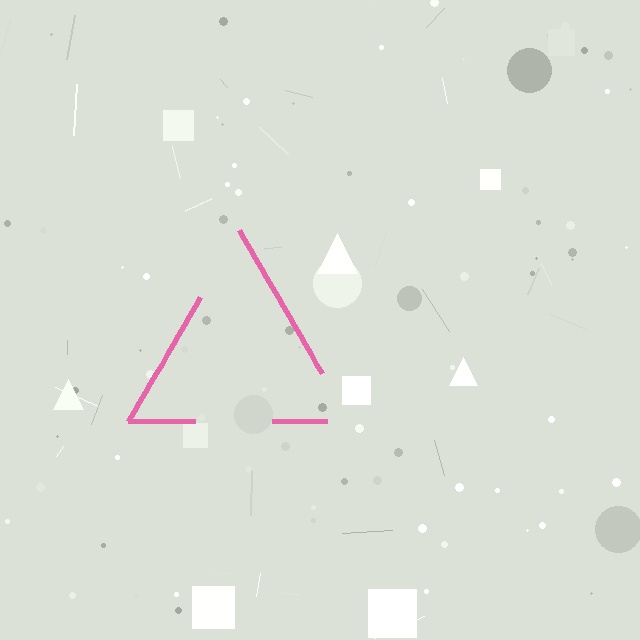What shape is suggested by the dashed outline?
The dashed outline suggests a triangle.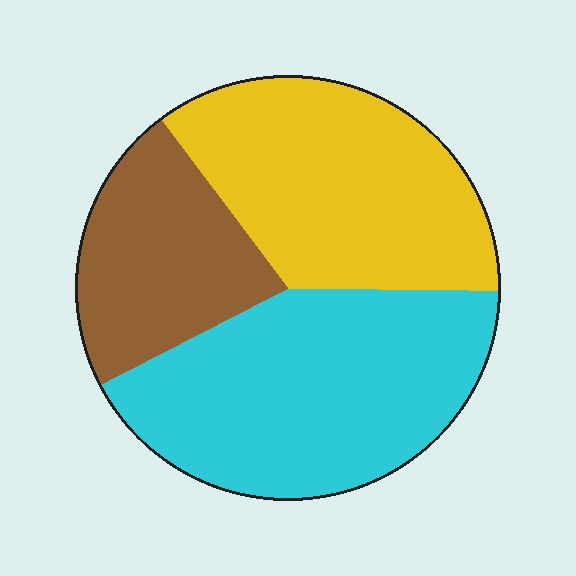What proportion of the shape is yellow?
Yellow covers around 35% of the shape.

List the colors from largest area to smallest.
From largest to smallest: cyan, yellow, brown.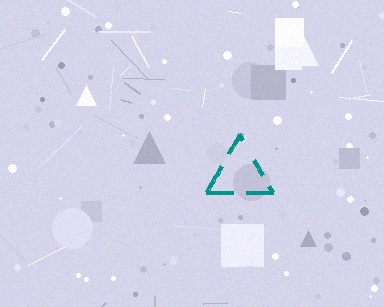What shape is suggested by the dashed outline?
The dashed outline suggests a triangle.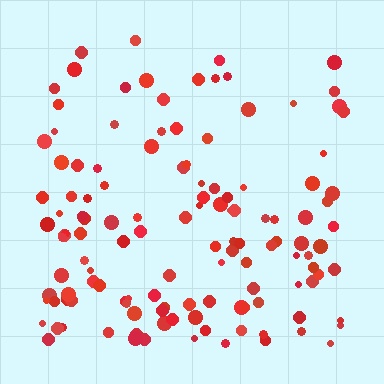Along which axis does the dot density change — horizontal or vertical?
Vertical.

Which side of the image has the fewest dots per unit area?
The top.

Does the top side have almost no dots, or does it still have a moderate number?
Still a moderate number, just noticeably fewer than the bottom.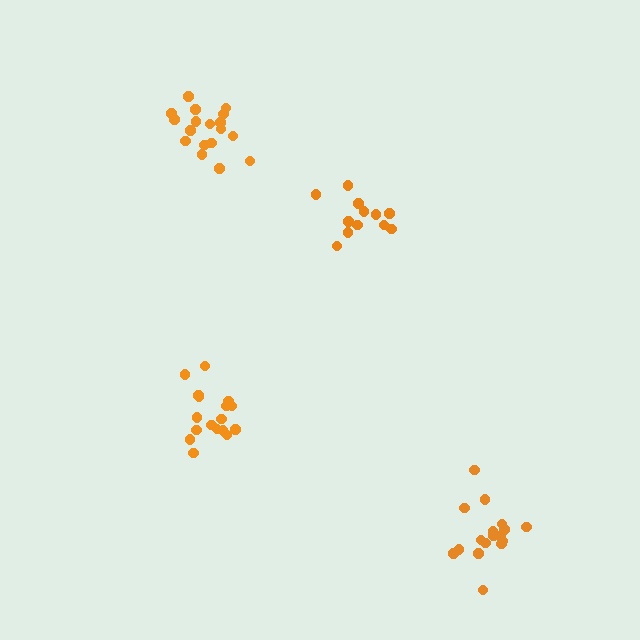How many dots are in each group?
Group 1: 17 dots, Group 2: 12 dots, Group 3: 18 dots, Group 4: 17 dots (64 total).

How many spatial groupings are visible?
There are 4 spatial groupings.